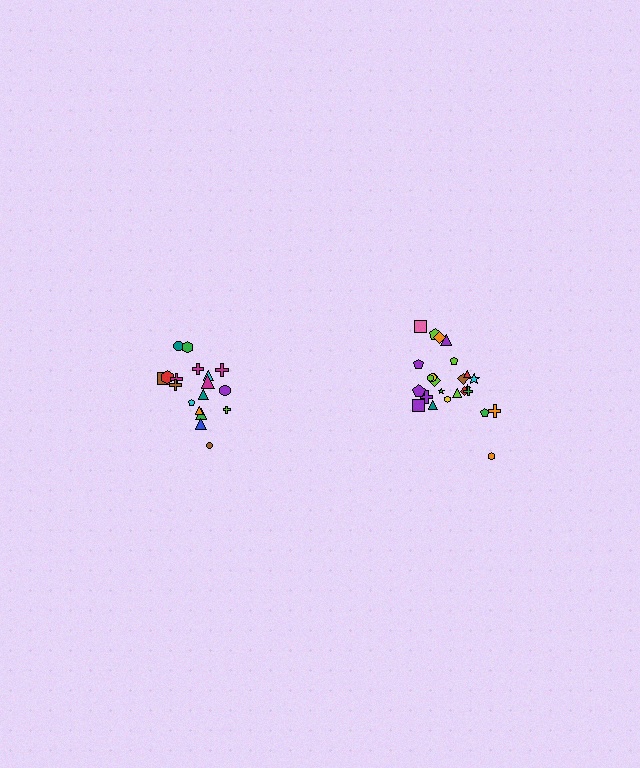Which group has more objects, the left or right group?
The right group.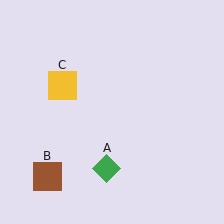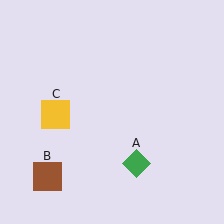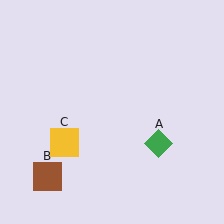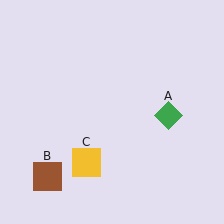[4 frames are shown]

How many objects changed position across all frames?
2 objects changed position: green diamond (object A), yellow square (object C).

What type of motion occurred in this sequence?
The green diamond (object A), yellow square (object C) rotated counterclockwise around the center of the scene.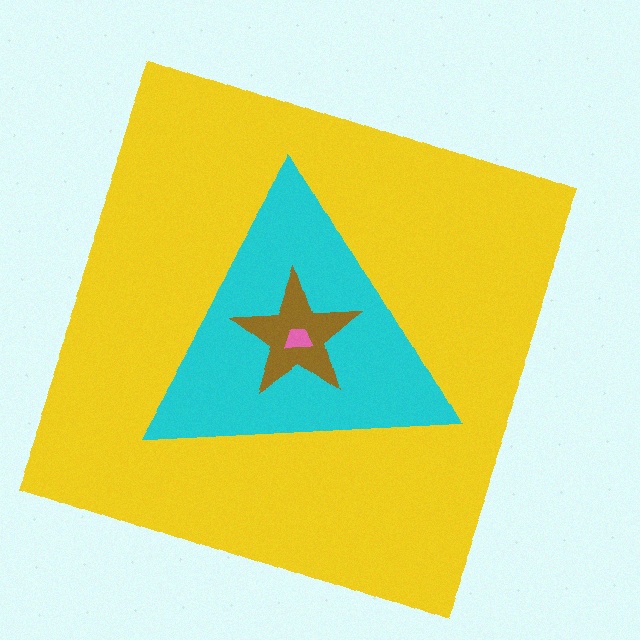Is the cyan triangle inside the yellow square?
Yes.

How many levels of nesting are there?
4.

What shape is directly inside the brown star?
The pink trapezoid.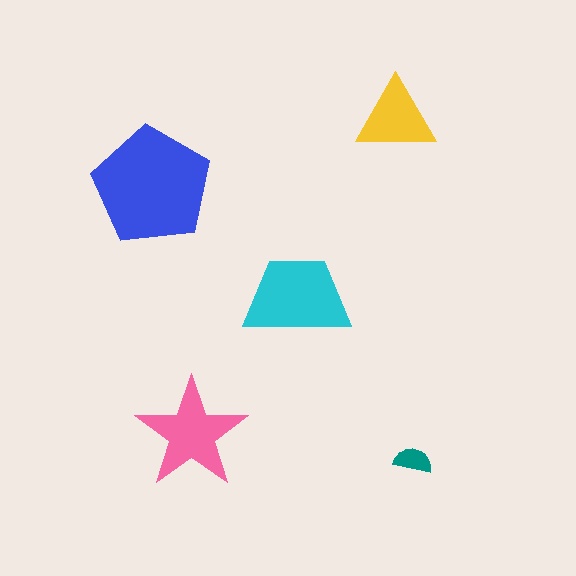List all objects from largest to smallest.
The blue pentagon, the cyan trapezoid, the pink star, the yellow triangle, the teal semicircle.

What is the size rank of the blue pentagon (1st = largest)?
1st.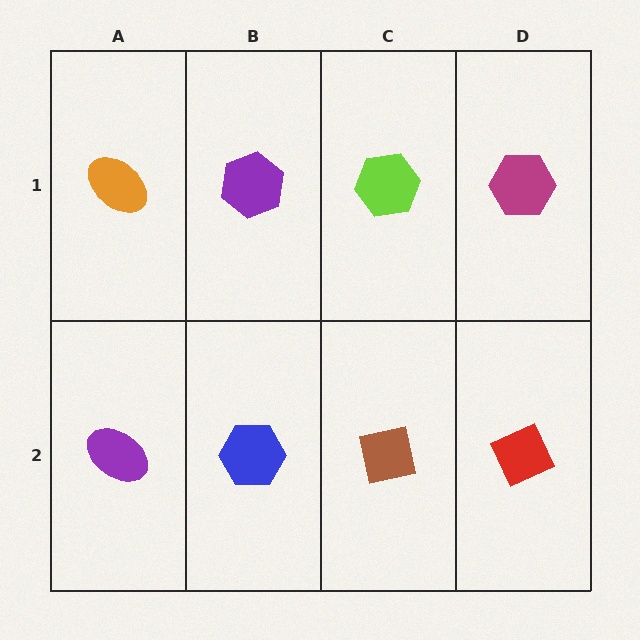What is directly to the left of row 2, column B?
A purple ellipse.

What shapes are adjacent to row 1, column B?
A blue hexagon (row 2, column B), an orange ellipse (row 1, column A), a lime hexagon (row 1, column C).